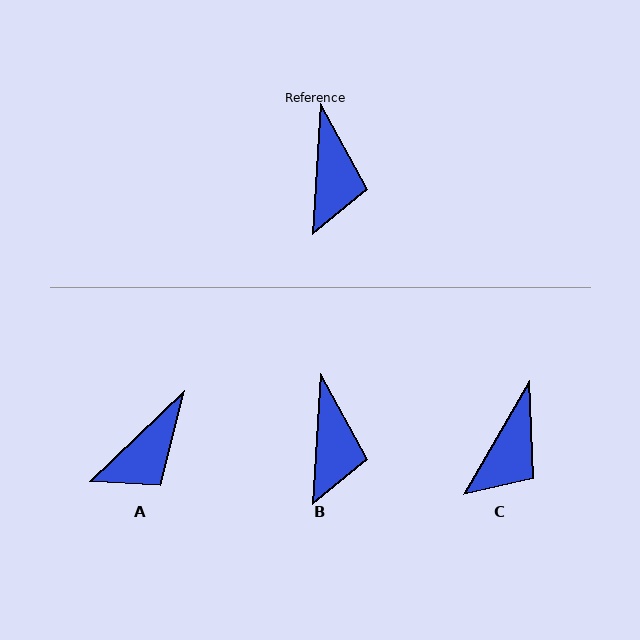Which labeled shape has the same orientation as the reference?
B.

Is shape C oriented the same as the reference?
No, it is off by about 27 degrees.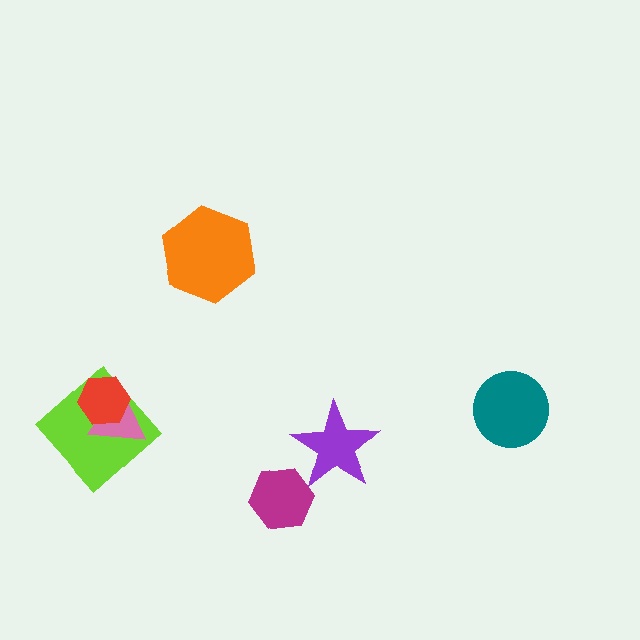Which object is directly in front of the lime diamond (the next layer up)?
The pink triangle is directly in front of the lime diamond.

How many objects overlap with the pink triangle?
2 objects overlap with the pink triangle.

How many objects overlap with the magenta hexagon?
0 objects overlap with the magenta hexagon.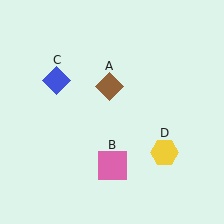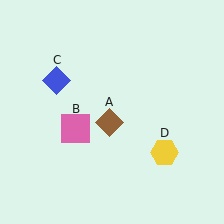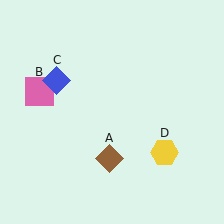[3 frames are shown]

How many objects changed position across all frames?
2 objects changed position: brown diamond (object A), pink square (object B).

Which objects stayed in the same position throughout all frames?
Blue diamond (object C) and yellow hexagon (object D) remained stationary.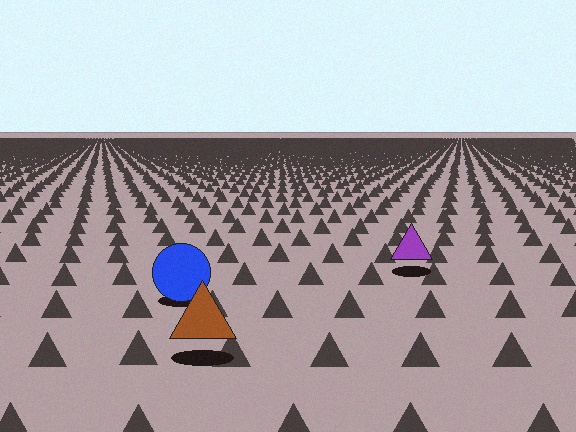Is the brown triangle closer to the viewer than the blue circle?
Yes. The brown triangle is closer — you can tell from the texture gradient: the ground texture is coarser near it.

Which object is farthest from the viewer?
The purple triangle is farthest from the viewer. It appears smaller and the ground texture around it is denser.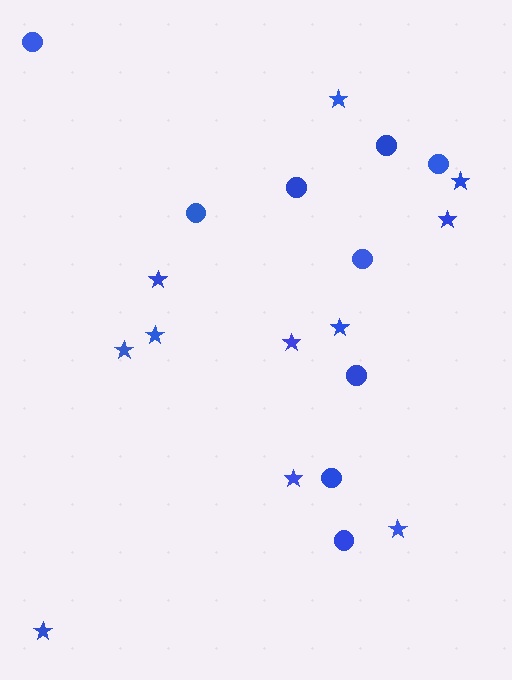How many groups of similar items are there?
There are 2 groups: one group of stars (11) and one group of circles (9).